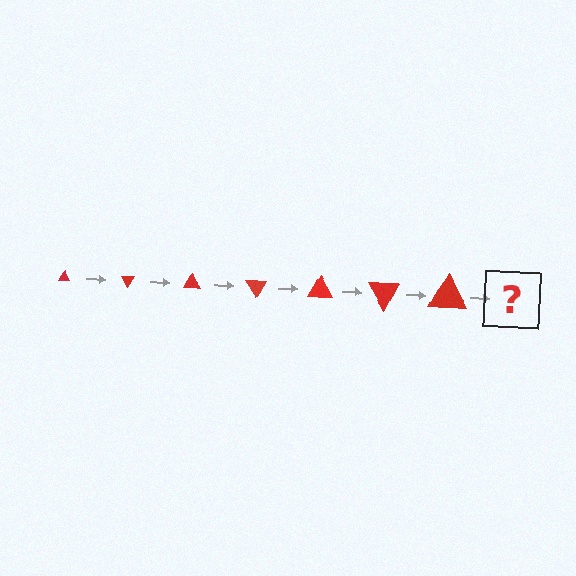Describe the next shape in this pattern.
It should be a triangle, larger than the previous one and rotated 420 degrees from the start.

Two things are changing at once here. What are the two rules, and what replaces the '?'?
The two rules are that the triangle grows larger each step and it rotates 60 degrees each step. The '?' should be a triangle, larger than the previous one and rotated 420 degrees from the start.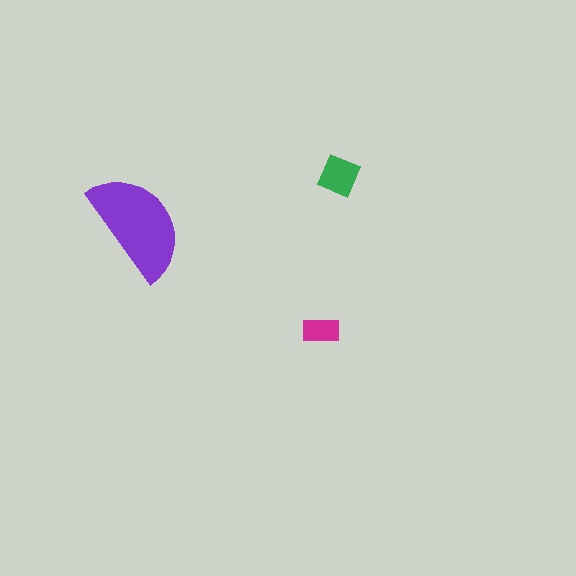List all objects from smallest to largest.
The magenta rectangle, the green diamond, the purple semicircle.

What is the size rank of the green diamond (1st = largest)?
2nd.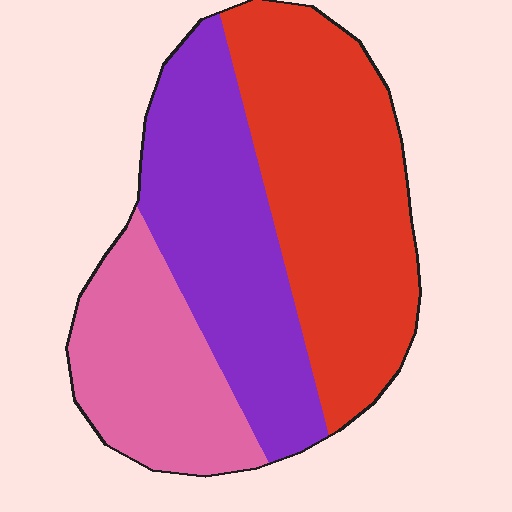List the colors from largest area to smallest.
From largest to smallest: red, purple, pink.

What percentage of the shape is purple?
Purple covers about 35% of the shape.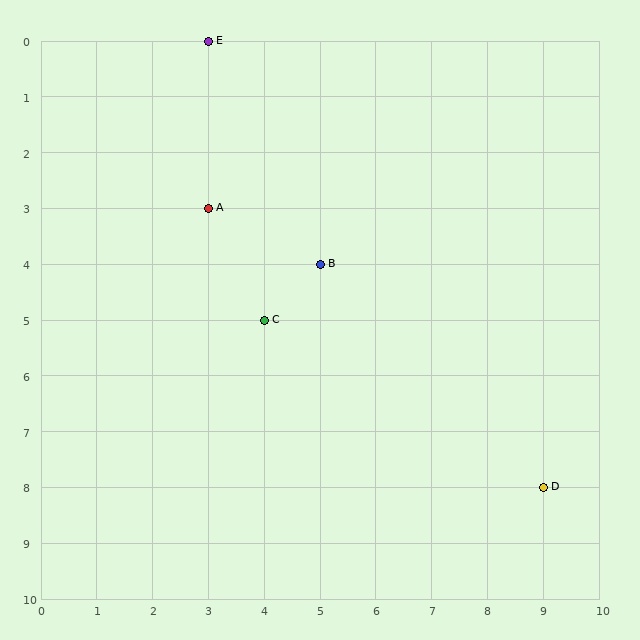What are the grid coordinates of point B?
Point B is at grid coordinates (5, 4).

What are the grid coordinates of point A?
Point A is at grid coordinates (3, 3).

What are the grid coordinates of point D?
Point D is at grid coordinates (9, 8).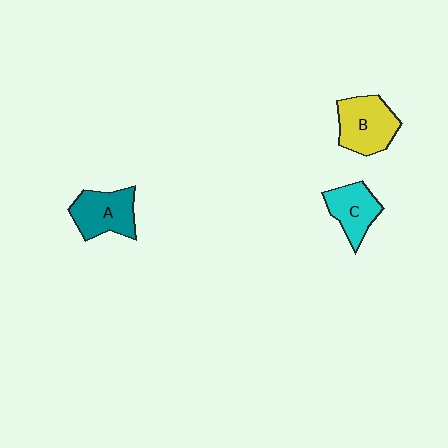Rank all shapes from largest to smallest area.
From largest to smallest: B (yellow), A (teal), C (cyan).